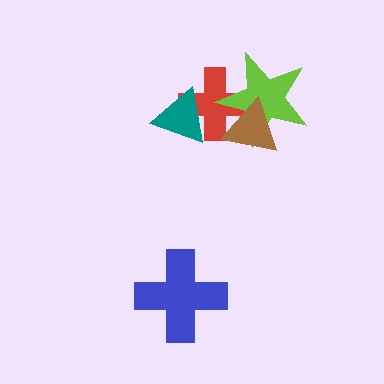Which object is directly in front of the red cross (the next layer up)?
The teal triangle is directly in front of the red cross.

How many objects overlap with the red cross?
3 objects overlap with the red cross.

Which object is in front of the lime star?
The brown triangle is in front of the lime star.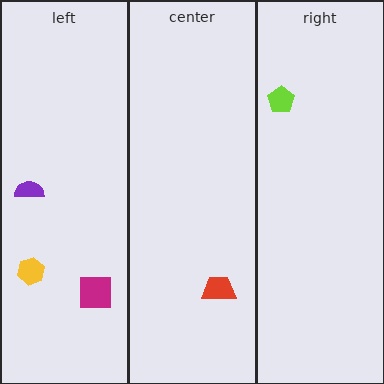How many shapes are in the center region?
1.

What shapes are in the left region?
The magenta square, the purple semicircle, the yellow hexagon.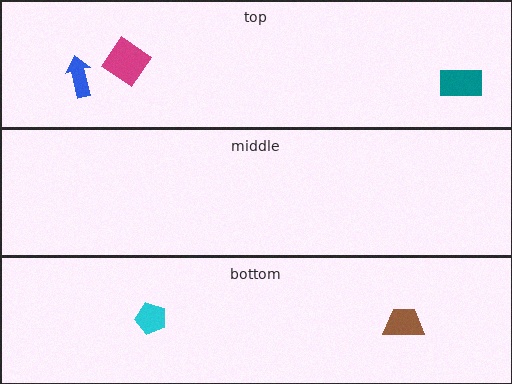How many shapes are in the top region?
3.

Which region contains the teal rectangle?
The top region.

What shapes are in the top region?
The blue arrow, the teal rectangle, the magenta diamond.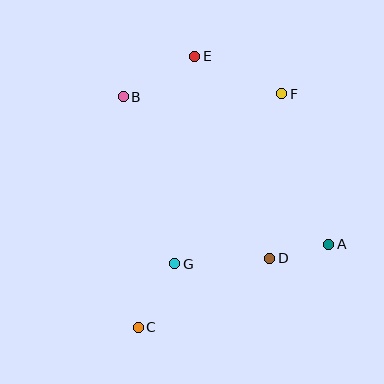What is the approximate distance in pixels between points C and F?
The distance between C and F is approximately 274 pixels.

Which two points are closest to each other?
Points A and D are closest to each other.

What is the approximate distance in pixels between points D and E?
The distance between D and E is approximately 215 pixels.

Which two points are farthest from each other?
Points C and E are farthest from each other.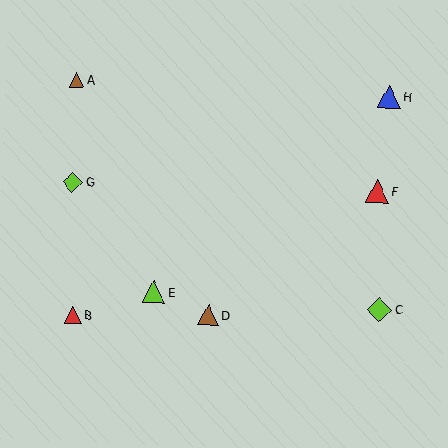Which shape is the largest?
The lime diamond (labeled C) is the largest.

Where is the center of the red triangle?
The center of the red triangle is at (377, 192).